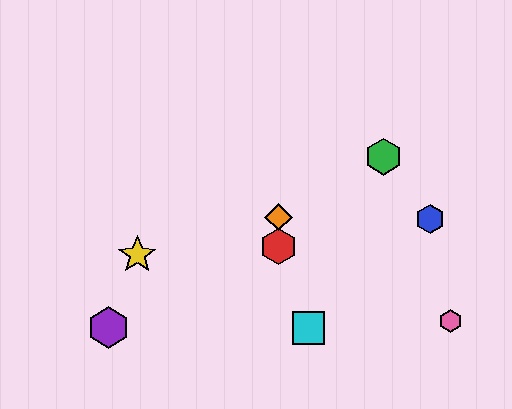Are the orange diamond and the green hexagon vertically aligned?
No, the orange diamond is at x≈279 and the green hexagon is at x≈384.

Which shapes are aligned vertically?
The red hexagon, the orange diamond are aligned vertically.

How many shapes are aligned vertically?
2 shapes (the red hexagon, the orange diamond) are aligned vertically.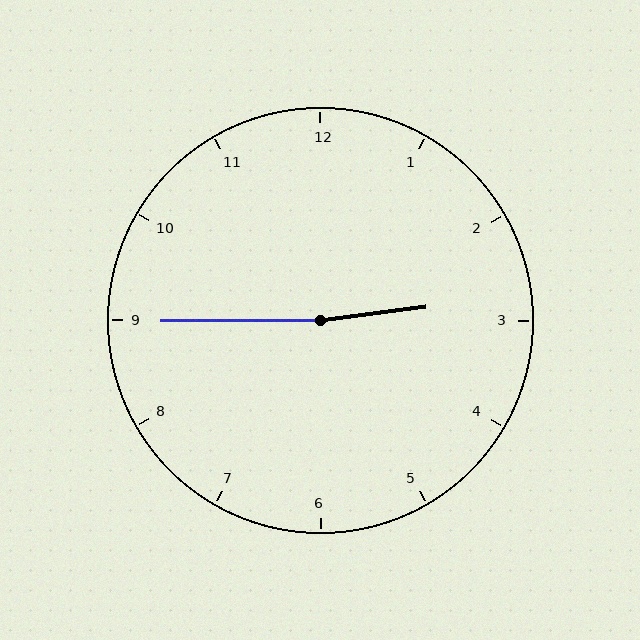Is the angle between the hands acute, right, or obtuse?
It is obtuse.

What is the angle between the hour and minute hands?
Approximately 172 degrees.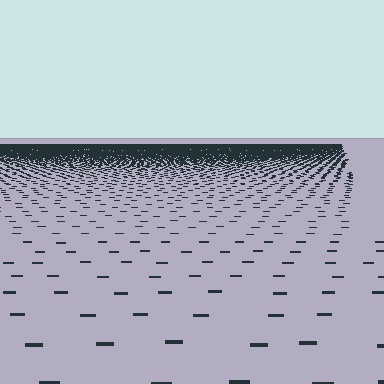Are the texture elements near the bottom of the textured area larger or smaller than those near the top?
Larger. Near the bottom, elements are closer to the viewer and appear at a bigger on-screen size.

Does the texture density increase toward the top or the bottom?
Density increases toward the top.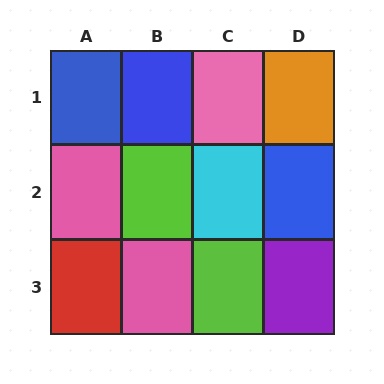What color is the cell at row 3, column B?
Pink.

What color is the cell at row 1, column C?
Pink.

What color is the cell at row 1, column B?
Blue.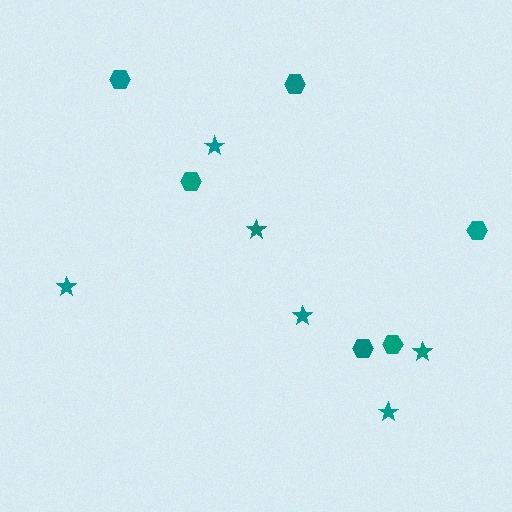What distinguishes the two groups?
There are 2 groups: one group of stars (6) and one group of hexagons (6).